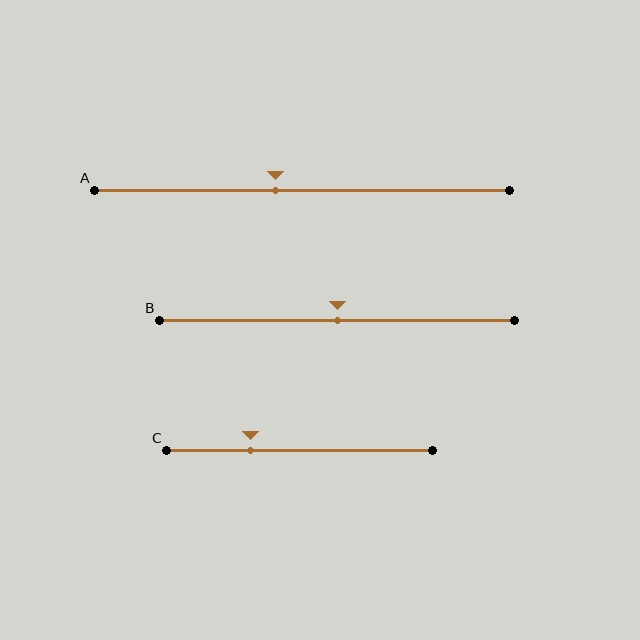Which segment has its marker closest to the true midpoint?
Segment B has its marker closest to the true midpoint.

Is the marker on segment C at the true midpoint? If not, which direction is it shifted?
No, the marker on segment C is shifted to the left by about 19% of the segment length.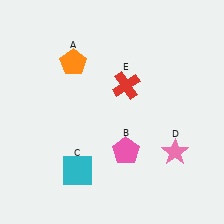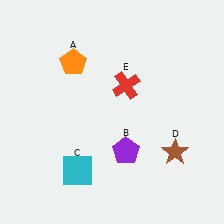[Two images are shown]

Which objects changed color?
B changed from pink to purple. D changed from pink to brown.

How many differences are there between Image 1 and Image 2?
There are 2 differences between the two images.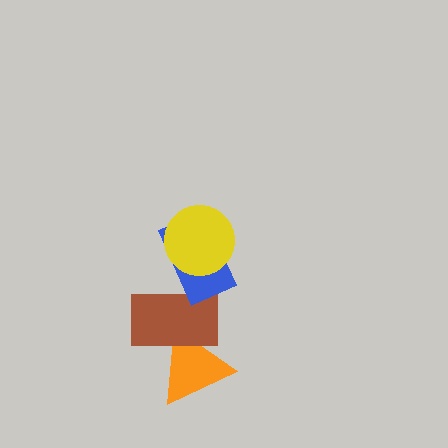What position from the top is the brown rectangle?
The brown rectangle is 3rd from the top.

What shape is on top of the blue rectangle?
The yellow circle is on top of the blue rectangle.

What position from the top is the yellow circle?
The yellow circle is 1st from the top.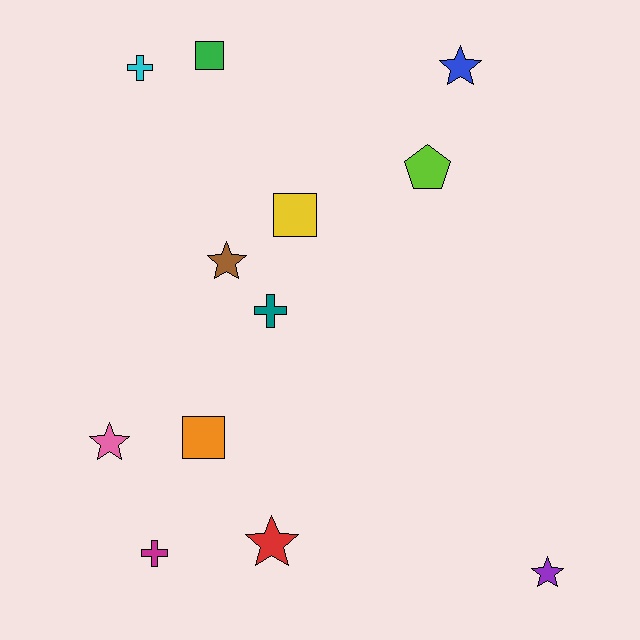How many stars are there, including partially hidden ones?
There are 5 stars.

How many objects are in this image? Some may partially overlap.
There are 12 objects.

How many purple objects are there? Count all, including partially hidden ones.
There is 1 purple object.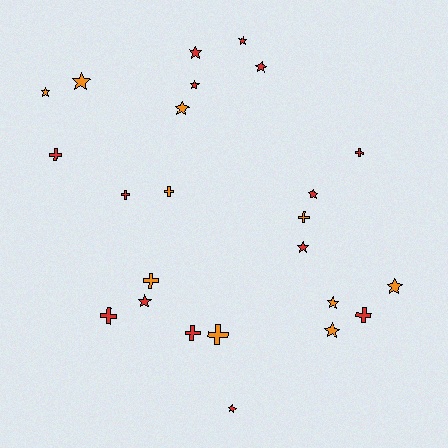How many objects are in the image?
There are 24 objects.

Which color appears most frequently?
Red, with 14 objects.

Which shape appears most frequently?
Star, with 14 objects.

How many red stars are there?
There are 8 red stars.